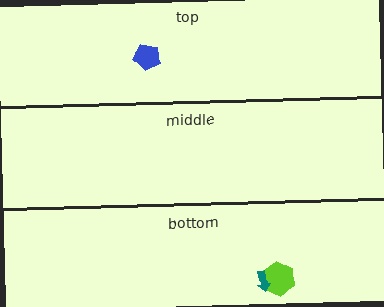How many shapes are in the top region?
1.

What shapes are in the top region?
The blue pentagon.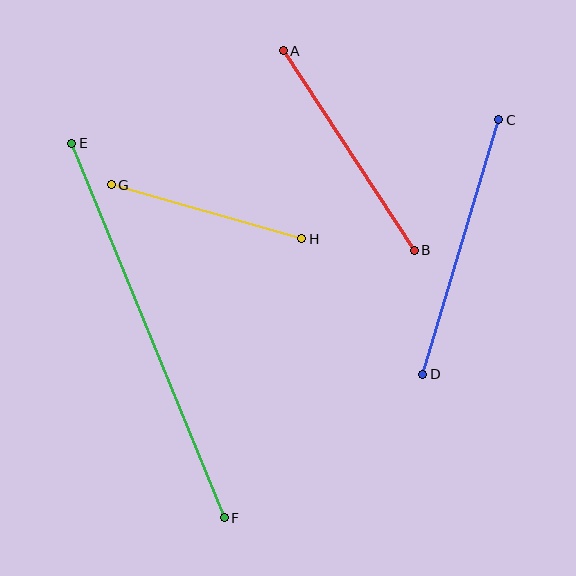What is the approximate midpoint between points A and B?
The midpoint is at approximately (349, 150) pixels.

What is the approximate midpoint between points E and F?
The midpoint is at approximately (148, 330) pixels.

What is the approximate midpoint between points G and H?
The midpoint is at approximately (206, 212) pixels.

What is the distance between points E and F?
The distance is approximately 404 pixels.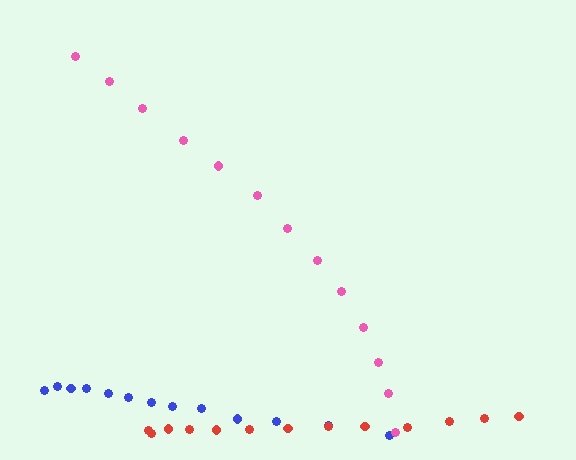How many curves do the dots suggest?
There are 3 distinct paths.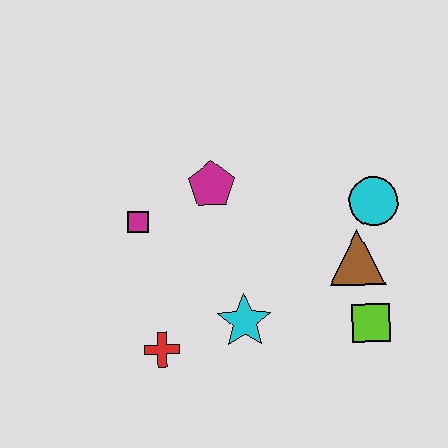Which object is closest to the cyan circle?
The brown triangle is closest to the cyan circle.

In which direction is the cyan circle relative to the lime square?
The cyan circle is above the lime square.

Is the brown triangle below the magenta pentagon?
Yes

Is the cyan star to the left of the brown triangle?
Yes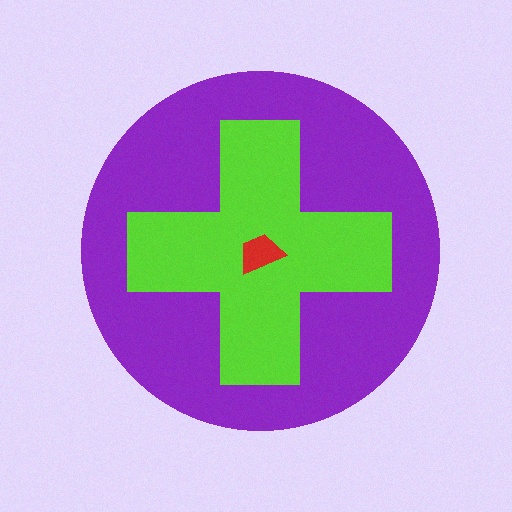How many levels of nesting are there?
3.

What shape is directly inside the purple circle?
The lime cross.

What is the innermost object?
The red trapezoid.